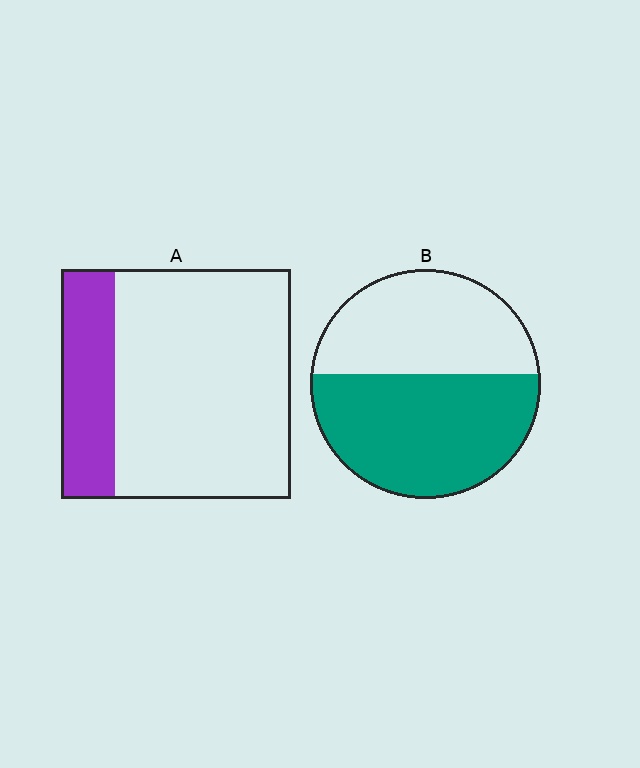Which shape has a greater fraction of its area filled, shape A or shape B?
Shape B.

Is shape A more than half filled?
No.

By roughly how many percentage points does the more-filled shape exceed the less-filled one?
By roughly 30 percentage points (B over A).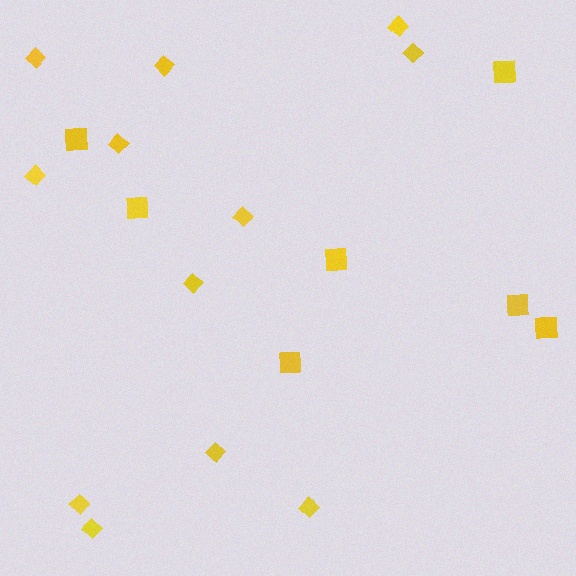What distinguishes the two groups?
There are 2 groups: one group of diamonds (12) and one group of squares (7).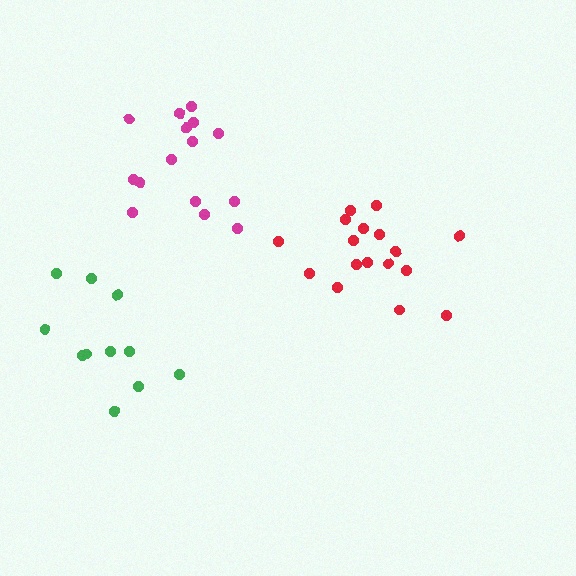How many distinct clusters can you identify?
There are 3 distinct clusters.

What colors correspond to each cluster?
The clusters are colored: red, green, magenta.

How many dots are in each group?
Group 1: 17 dots, Group 2: 11 dots, Group 3: 15 dots (43 total).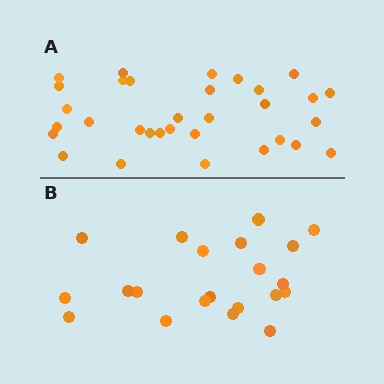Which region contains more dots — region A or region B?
Region A (the top region) has more dots.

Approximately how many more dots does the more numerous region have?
Region A has roughly 12 or so more dots than region B.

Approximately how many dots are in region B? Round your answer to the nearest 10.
About 20 dots. (The exact count is 21, which rounds to 20.)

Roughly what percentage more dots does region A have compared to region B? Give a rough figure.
About 50% more.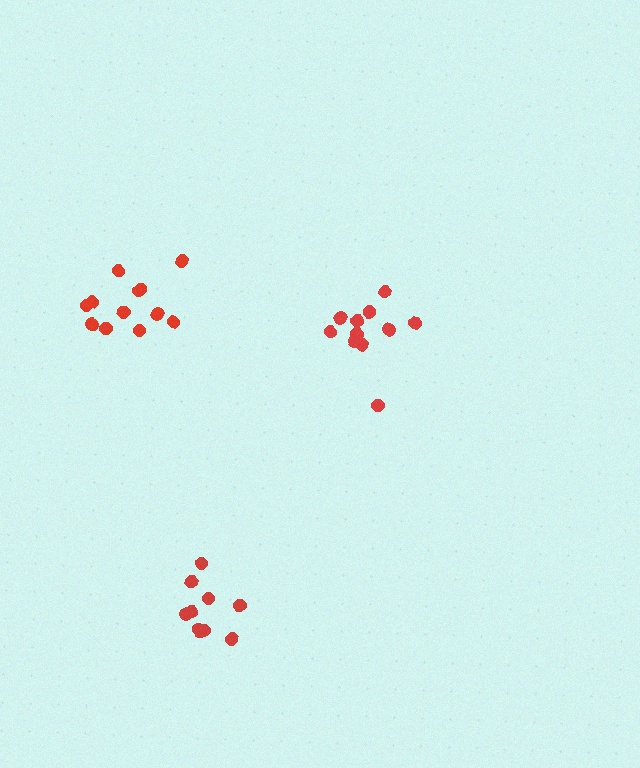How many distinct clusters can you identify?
There are 3 distinct clusters.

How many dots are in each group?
Group 1: 12 dots, Group 2: 10 dots, Group 3: 11 dots (33 total).